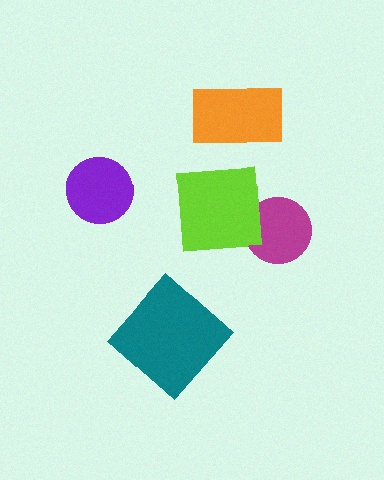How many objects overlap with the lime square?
1 object overlaps with the lime square.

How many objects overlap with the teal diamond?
0 objects overlap with the teal diamond.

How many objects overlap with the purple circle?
0 objects overlap with the purple circle.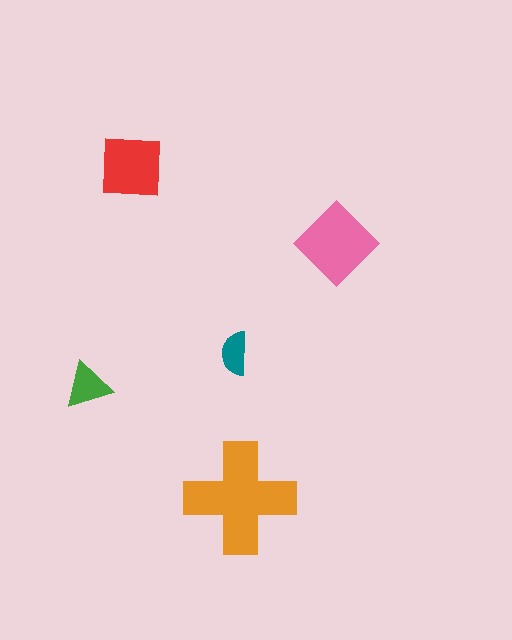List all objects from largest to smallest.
The orange cross, the pink diamond, the red square, the green triangle, the teal semicircle.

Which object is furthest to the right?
The pink diamond is rightmost.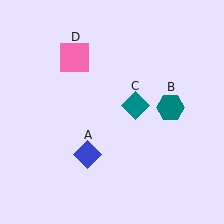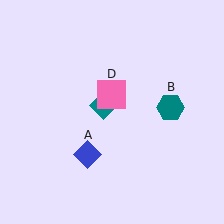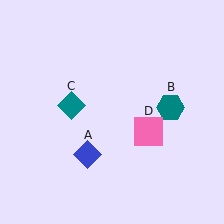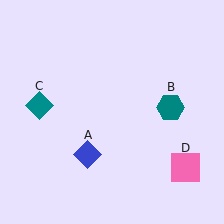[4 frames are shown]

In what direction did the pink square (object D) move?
The pink square (object D) moved down and to the right.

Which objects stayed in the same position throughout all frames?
Blue diamond (object A) and teal hexagon (object B) remained stationary.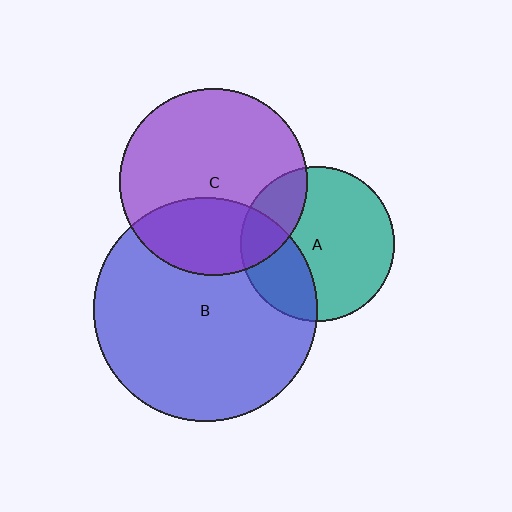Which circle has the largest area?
Circle B (blue).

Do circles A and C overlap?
Yes.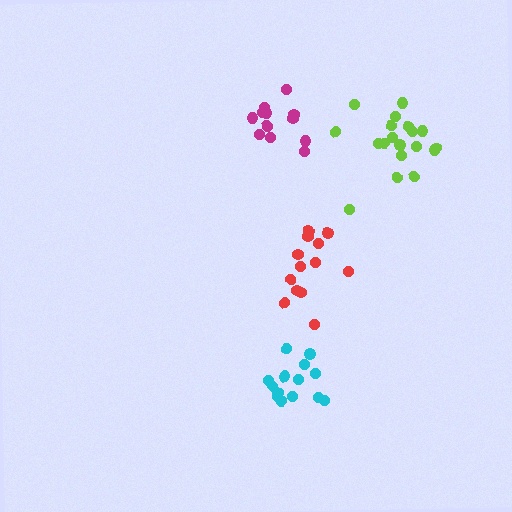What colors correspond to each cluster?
The clusters are colored: magenta, cyan, lime, red.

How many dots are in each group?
Group 1: 13 dots, Group 2: 14 dots, Group 3: 19 dots, Group 4: 13 dots (59 total).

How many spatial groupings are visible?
There are 4 spatial groupings.